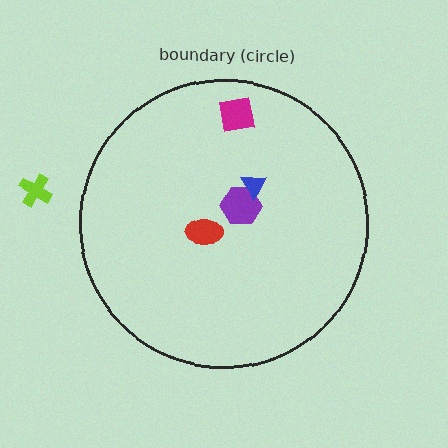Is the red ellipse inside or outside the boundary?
Inside.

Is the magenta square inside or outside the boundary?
Inside.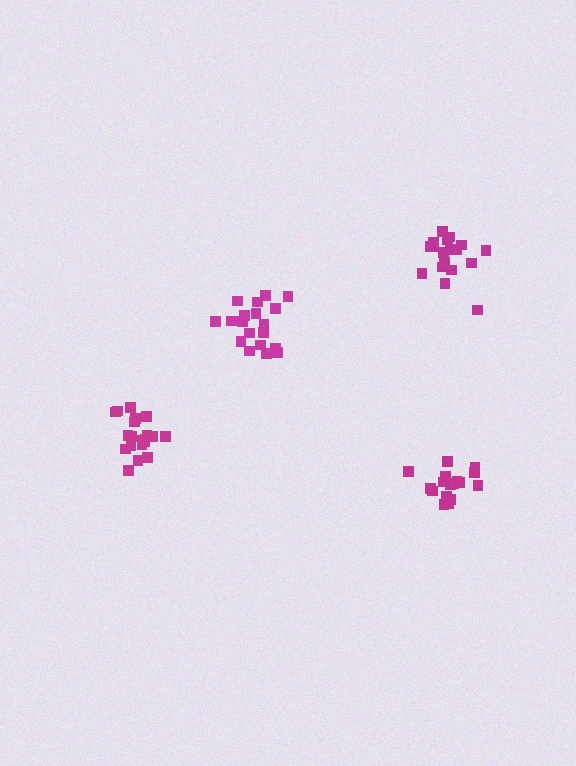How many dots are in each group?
Group 1: 20 dots, Group 2: 20 dots, Group 3: 18 dots, Group 4: 18 dots (76 total).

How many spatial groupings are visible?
There are 4 spatial groupings.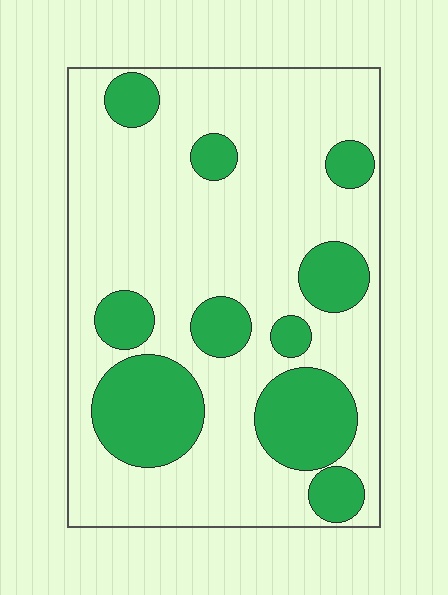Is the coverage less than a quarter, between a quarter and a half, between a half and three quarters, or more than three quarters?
Between a quarter and a half.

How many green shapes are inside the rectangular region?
10.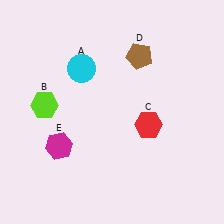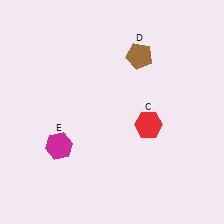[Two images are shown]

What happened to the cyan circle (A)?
The cyan circle (A) was removed in Image 2. It was in the top-left area of Image 1.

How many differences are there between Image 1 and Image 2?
There are 2 differences between the two images.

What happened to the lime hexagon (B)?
The lime hexagon (B) was removed in Image 2. It was in the top-left area of Image 1.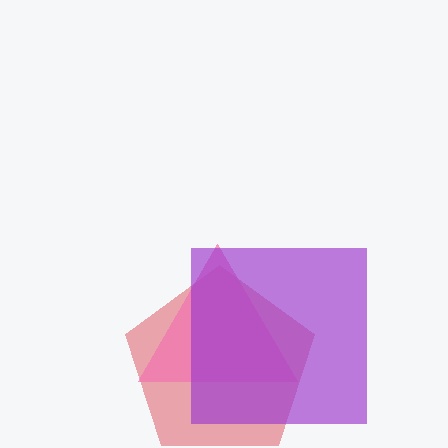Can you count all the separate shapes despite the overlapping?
Yes, there are 3 separate shapes.